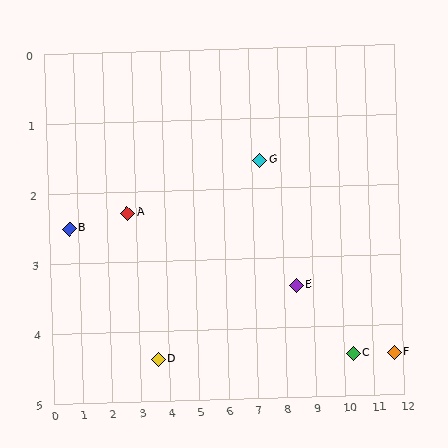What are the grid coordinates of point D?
Point D is at approximately (3.6, 4.4).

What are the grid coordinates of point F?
Point F is at approximately (11.7, 4.4).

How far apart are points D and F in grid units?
Points D and F are about 8.1 grid units apart.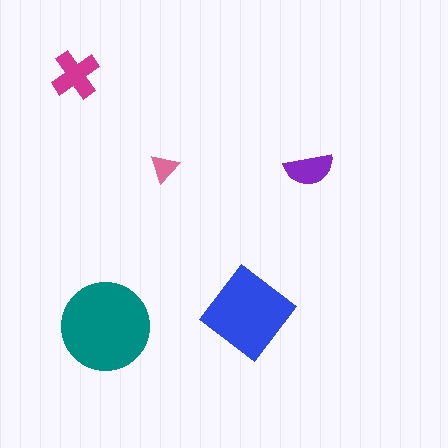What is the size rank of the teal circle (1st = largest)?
1st.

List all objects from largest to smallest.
The teal circle, the blue diamond, the magenta cross, the purple semicircle, the pink triangle.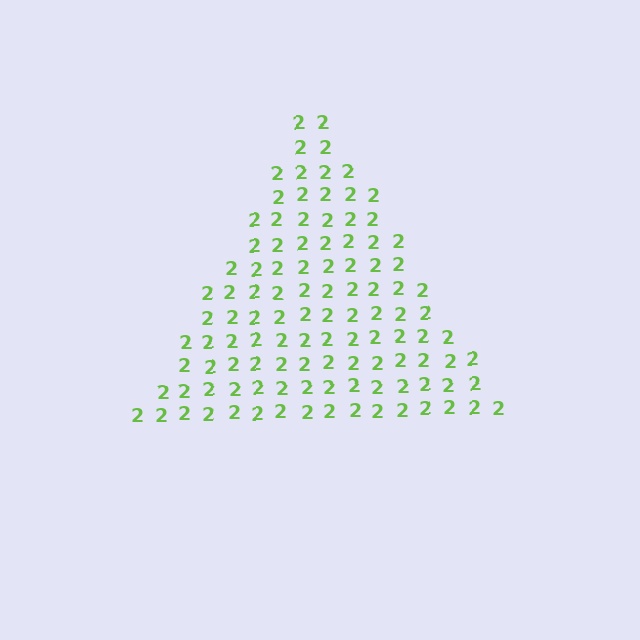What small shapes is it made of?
It is made of small digit 2's.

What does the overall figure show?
The overall figure shows a triangle.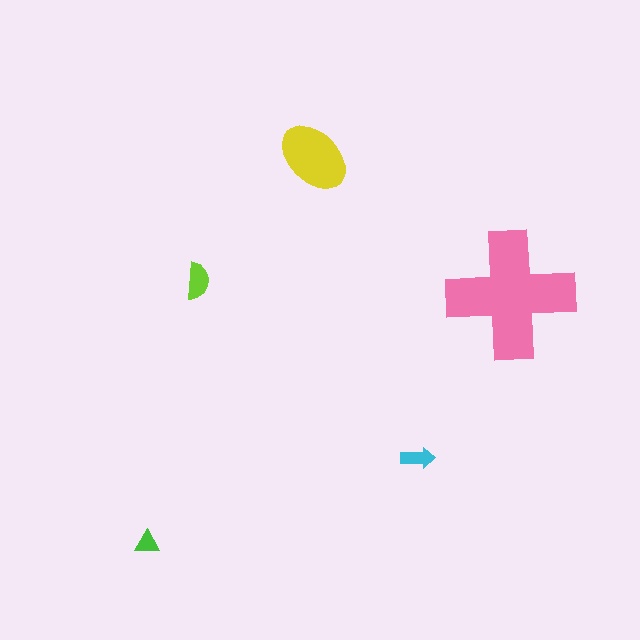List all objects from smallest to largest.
The green triangle, the cyan arrow, the lime semicircle, the yellow ellipse, the pink cross.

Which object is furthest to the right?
The pink cross is rightmost.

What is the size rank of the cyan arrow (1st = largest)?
4th.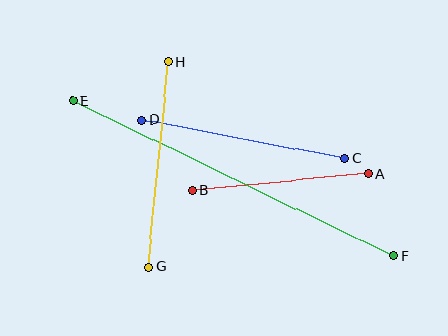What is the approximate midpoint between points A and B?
The midpoint is at approximately (280, 182) pixels.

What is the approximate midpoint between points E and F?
The midpoint is at approximately (233, 178) pixels.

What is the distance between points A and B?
The distance is approximately 177 pixels.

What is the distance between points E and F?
The distance is approximately 356 pixels.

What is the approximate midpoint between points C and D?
The midpoint is at approximately (243, 139) pixels.